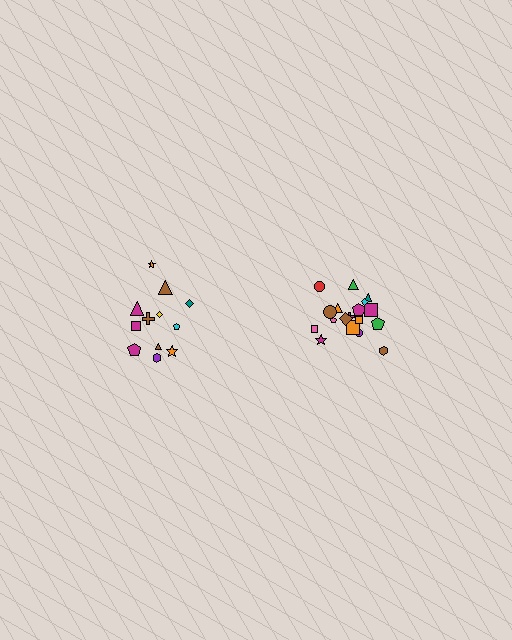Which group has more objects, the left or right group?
The right group.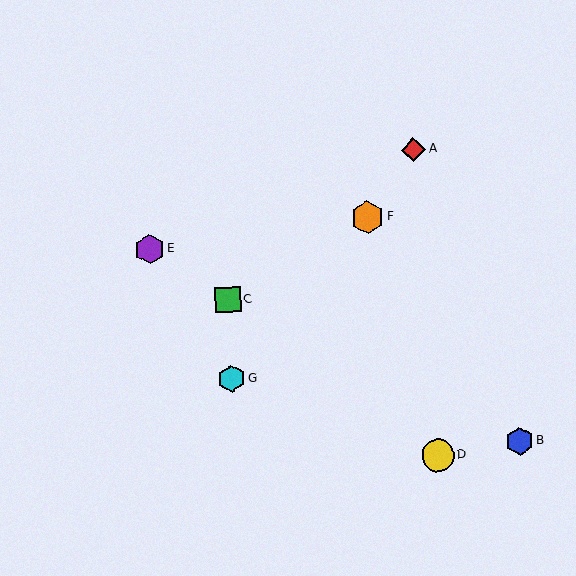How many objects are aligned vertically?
2 objects (C, G) are aligned vertically.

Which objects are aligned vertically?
Objects C, G are aligned vertically.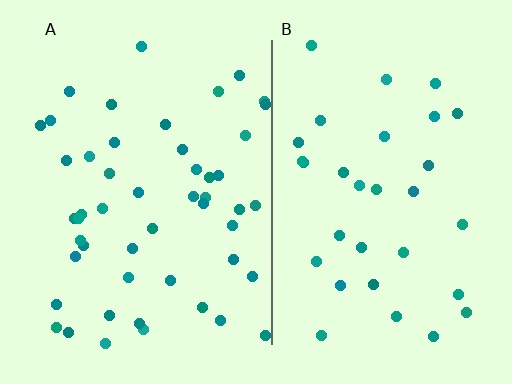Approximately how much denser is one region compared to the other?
Approximately 1.6× — region A over region B.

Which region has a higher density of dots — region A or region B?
A (the left).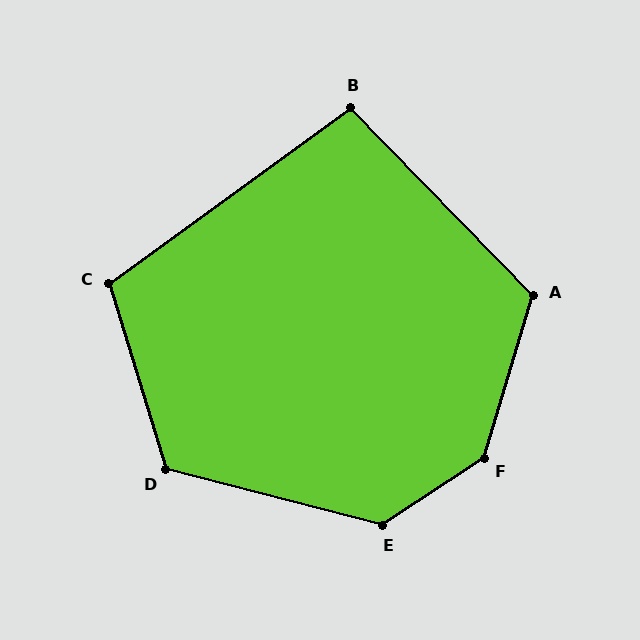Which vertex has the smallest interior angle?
B, at approximately 98 degrees.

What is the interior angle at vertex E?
Approximately 132 degrees (obtuse).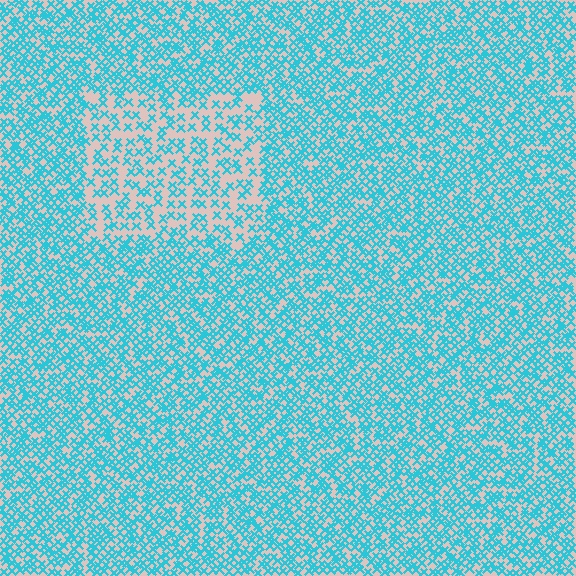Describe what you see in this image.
The image contains small cyan elements arranged at two different densities. A rectangle-shaped region is visible where the elements are less densely packed than the surrounding area.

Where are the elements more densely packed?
The elements are more densely packed outside the rectangle boundary.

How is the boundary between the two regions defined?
The boundary is defined by a change in element density (approximately 2.0x ratio). All elements are the same color, size, and shape.